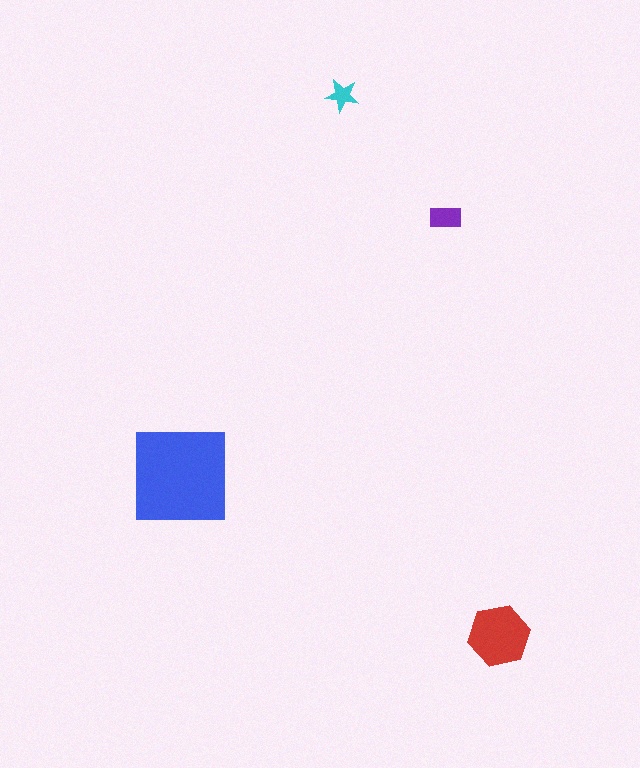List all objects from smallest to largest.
The cyan star, the purple rectangle, the red hexagon, the blue square.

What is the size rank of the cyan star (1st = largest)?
4th.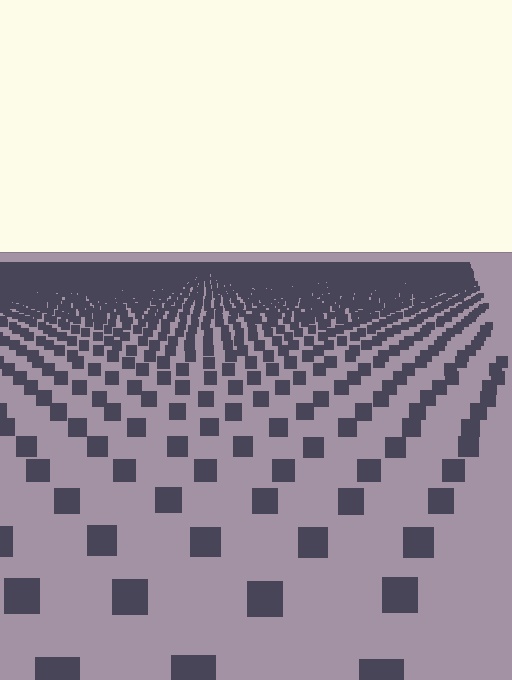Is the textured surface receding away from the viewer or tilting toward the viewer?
The surface is receding away from the viewer. Texture elements get smaller and denser toward the top.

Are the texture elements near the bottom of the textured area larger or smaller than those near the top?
Larger. Near the bottom, elements are closer to the viewer and appear at a bigger on-screen size.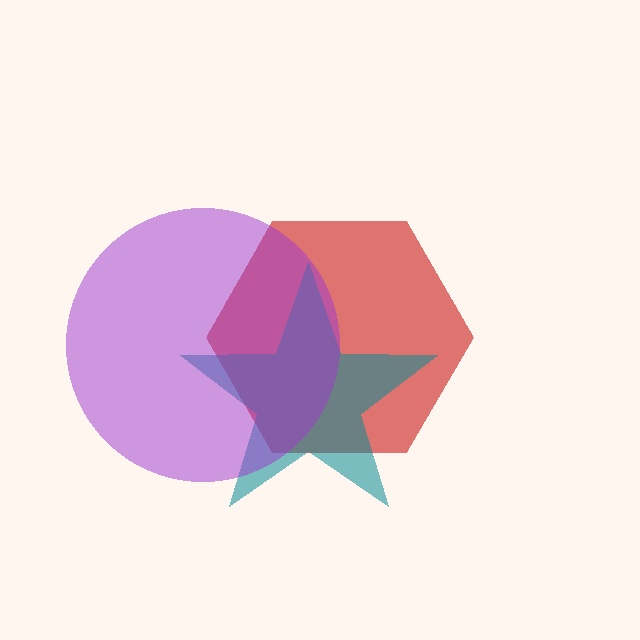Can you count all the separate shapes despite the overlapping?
Yes, there are 3 separate shapes.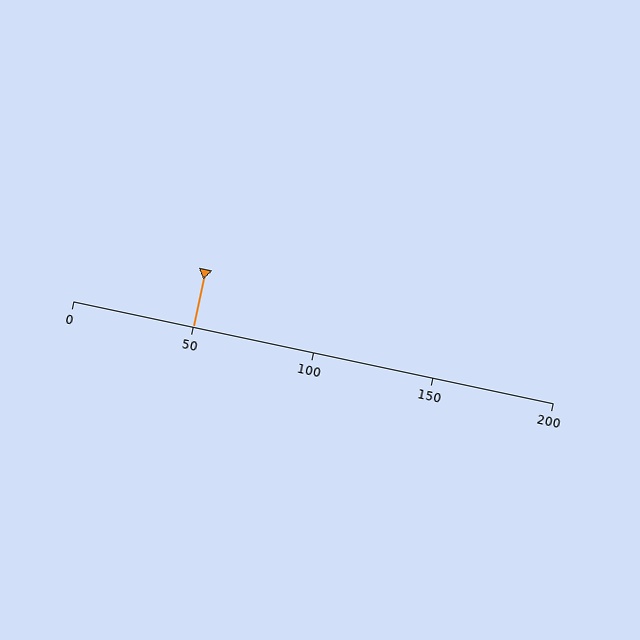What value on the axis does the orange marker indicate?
The marker indicates approximately 50.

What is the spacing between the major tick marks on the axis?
The major ticks are spaced 50 apart.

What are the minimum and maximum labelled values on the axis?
The axis runs from 0 to 200.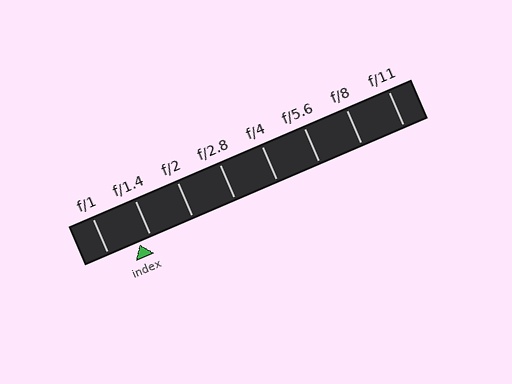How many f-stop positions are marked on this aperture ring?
There are 8 f-stop positions marked.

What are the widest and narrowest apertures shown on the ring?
The widest aperture shown is f/1 and the narrowest is f/11.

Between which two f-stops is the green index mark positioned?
The index mark is between f/1 and f/1.4.